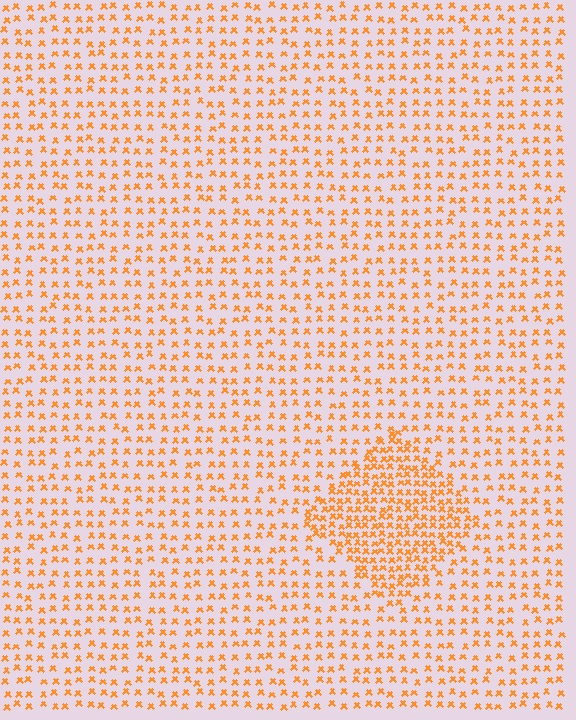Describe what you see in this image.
The image contains small orange elements arranged at two different densities. A diamond-shaped region is visible where the elements are more densely packed than the surrounding area.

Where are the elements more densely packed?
The elements are more densely packed inside the diamond boundary.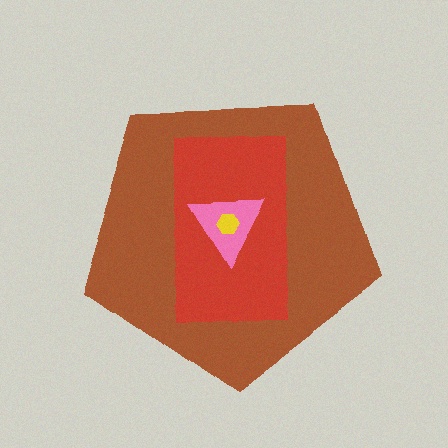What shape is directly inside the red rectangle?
The pink triangle.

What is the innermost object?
The yellow hexagon.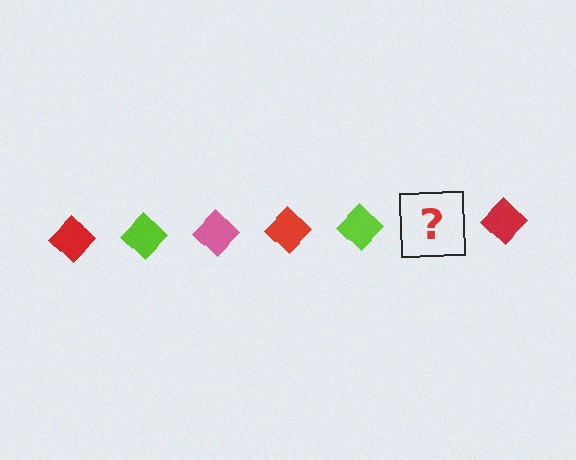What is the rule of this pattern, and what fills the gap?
The rule is that the pattern cycles through red, lime, pink diamonds. The gap should be filled with a pink diamond.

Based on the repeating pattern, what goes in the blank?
The blank should be a pink diamond.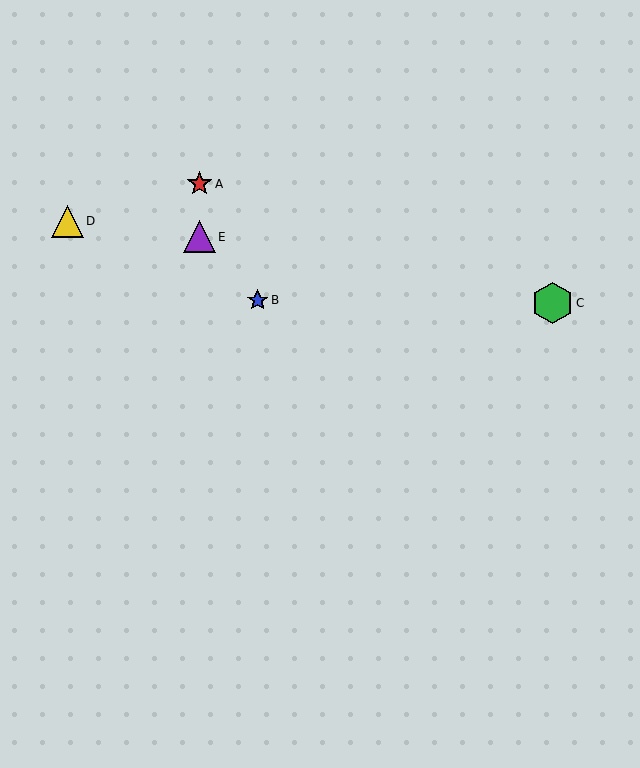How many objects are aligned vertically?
2 objects (A, E) are aligned vertically.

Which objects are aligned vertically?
Objects A, E are aligned vertically.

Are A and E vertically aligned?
Yes, both are at x≈199.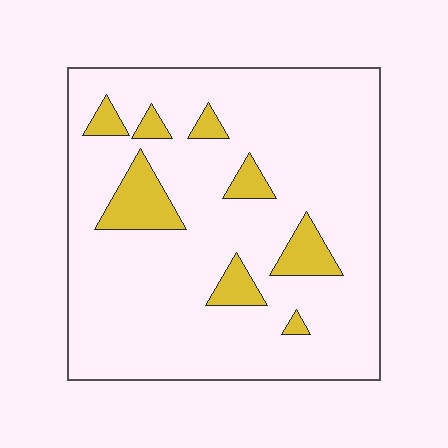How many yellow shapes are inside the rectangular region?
8.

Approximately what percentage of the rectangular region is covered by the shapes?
Approximately 15%.